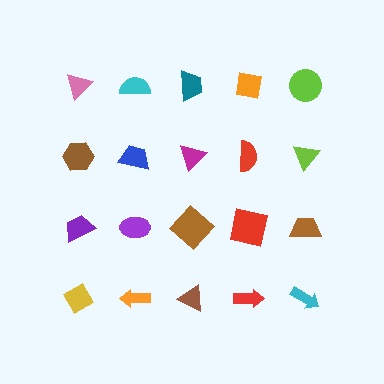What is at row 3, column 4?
A red square.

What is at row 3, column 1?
A purple trapezoid.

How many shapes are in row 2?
5 shapes.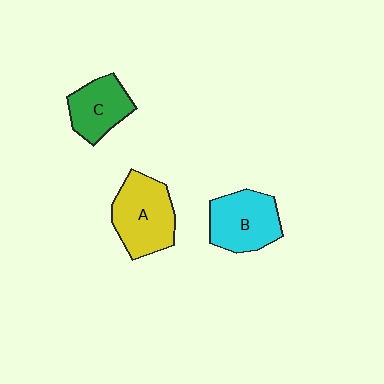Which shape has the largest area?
Shape A (yellow).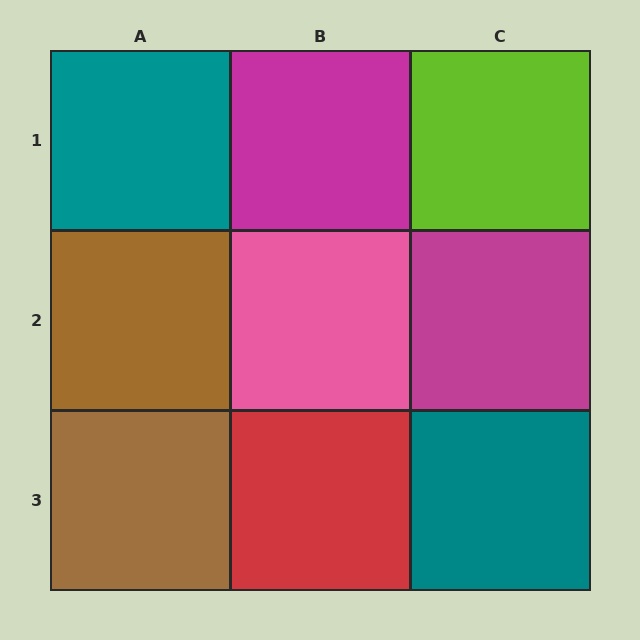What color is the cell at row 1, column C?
Lime.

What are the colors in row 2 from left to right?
Brown, pink, magenta.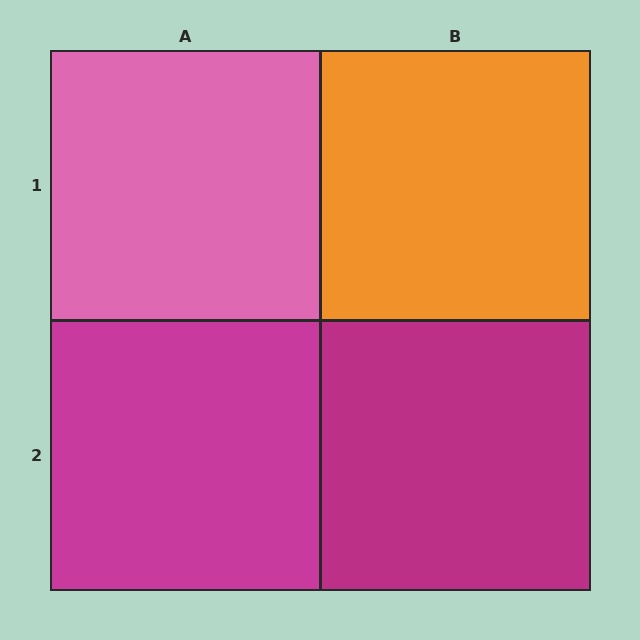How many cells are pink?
1 cell is pink.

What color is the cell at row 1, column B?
Orange.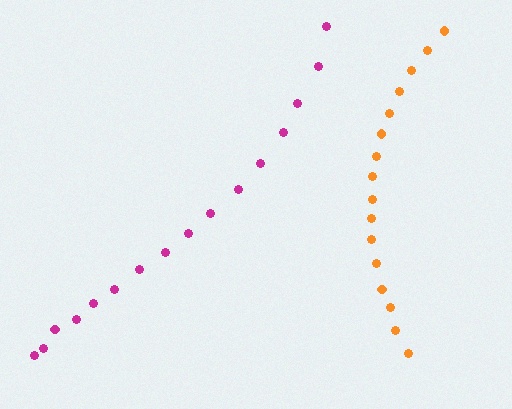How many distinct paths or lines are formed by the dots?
There are 2 distinct paths.